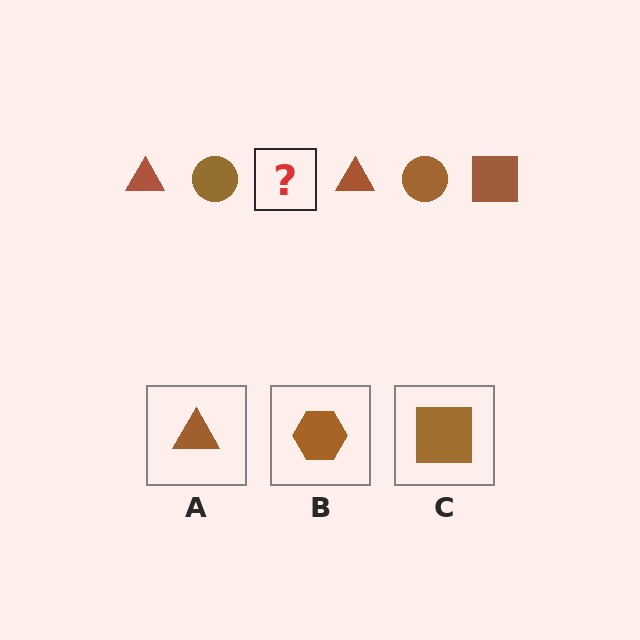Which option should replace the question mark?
Option C.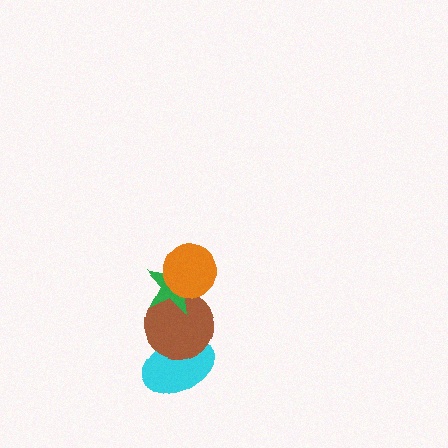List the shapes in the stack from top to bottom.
From top to bottom: the orange circle, the green star, the brown circle, the cyan ellipse.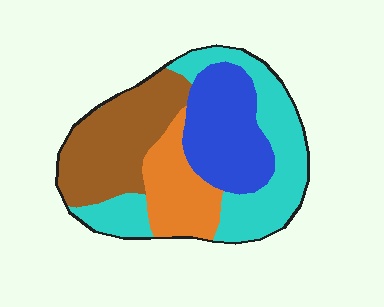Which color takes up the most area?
Cyan, at roughly 30%.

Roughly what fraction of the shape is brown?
Brown takes up about one quarter (1/4) of the shape.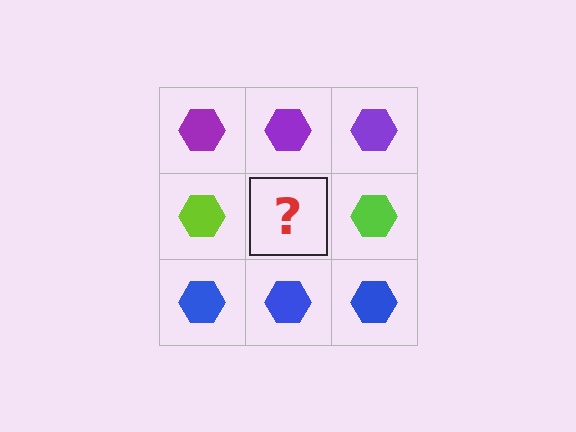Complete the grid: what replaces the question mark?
The question mark should be replaced with a lime hexagon.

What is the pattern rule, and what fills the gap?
The rule is that each row has a consistent color. The gap should be filled with a lime hexagon.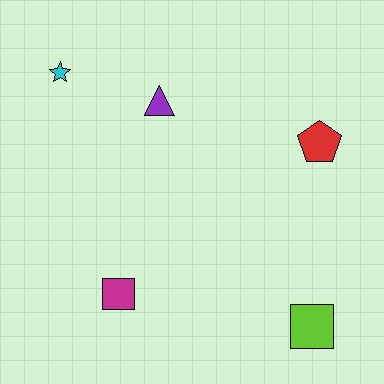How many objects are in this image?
There are 5 objects.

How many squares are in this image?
There are 2 squares.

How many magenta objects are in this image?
There is 1 magenta object.